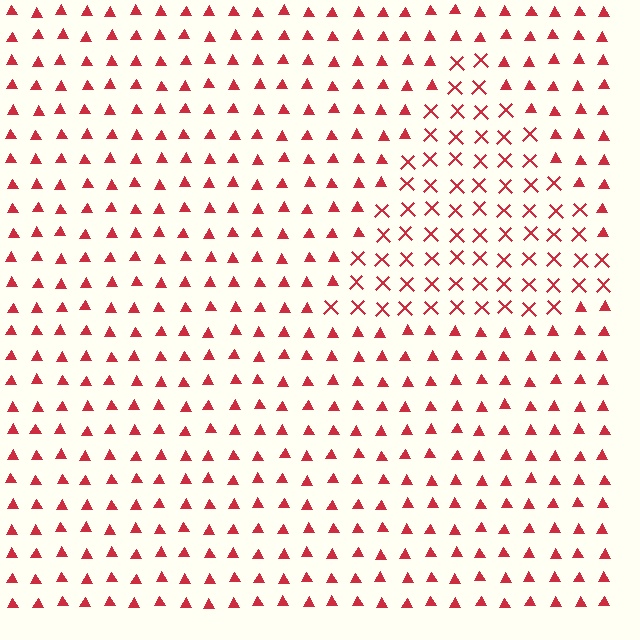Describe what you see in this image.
The image is filled with small red elements arranged in a uniform grid. A triangle-shaped region contains X marks, while the surrounding area contains triangles. The boundary is defined purely by the change in element shape.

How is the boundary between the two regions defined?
The boundary is defined by a change in element shape: X marks inside vs. triangles outside. All elements share the same color and spacing.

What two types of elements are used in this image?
The image uses X marks inside the triangle region and triangles outside it.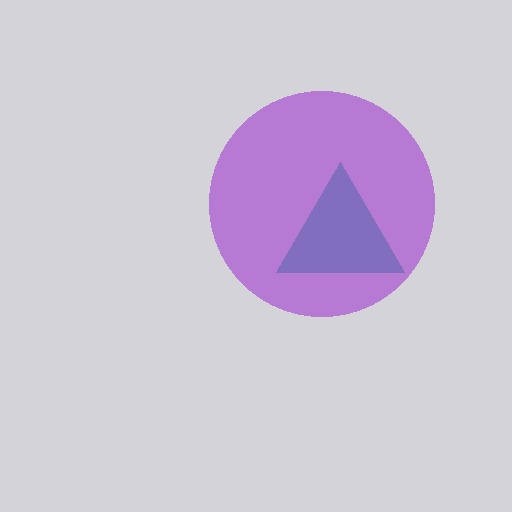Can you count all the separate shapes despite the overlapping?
Yes, there are 2 separate shapes.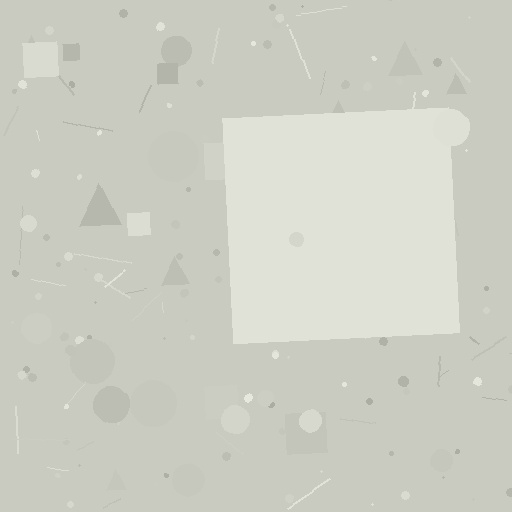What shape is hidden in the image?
A square is hidden in the image.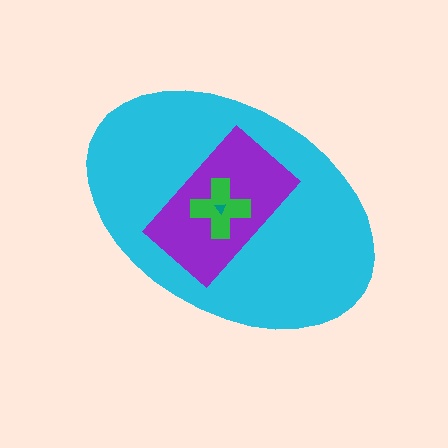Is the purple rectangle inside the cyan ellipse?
Yes.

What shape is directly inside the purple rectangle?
The green cross.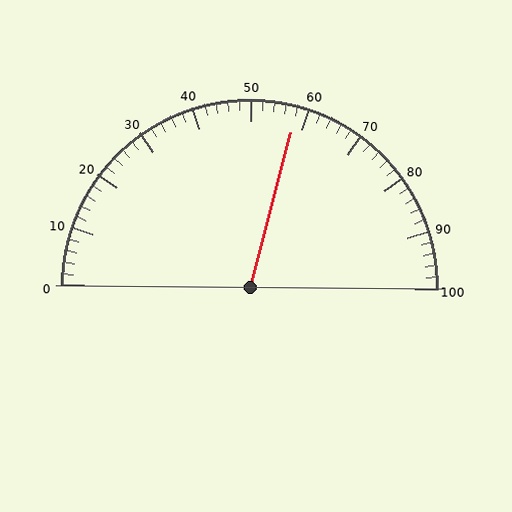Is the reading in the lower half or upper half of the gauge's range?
The reading is in the upper half of the range (0 to 100).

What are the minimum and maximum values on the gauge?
The gauge ranges from 0 to 100.